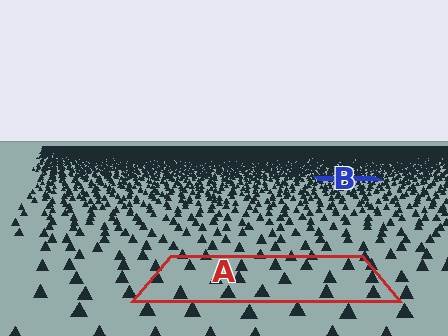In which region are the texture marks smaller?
The texture marks are smaller in region B, because it is farther away.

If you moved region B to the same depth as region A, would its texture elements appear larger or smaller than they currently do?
They would appear larger. At a closer depth, the same texture elements are projected at a bigger on-screen size.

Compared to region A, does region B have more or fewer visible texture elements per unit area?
Region B has more texture elements per unit area — they are packed more densely because it is farther away.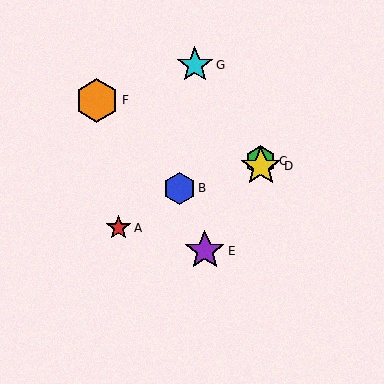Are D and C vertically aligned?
Yes, both are at x≈261.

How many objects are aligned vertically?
2 objects (C, D) are aligned vertically.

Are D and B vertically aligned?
No, D is at x≈261 and B is at x≈179.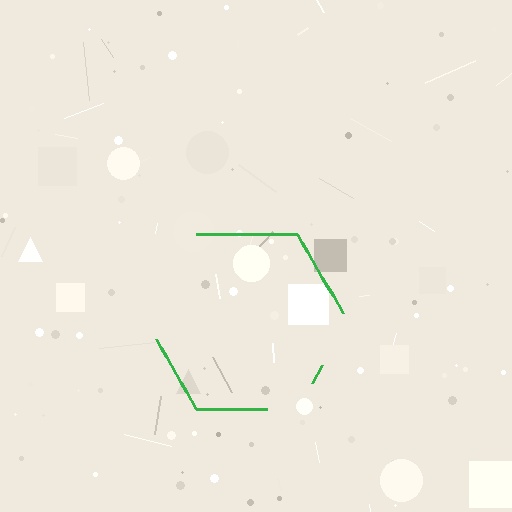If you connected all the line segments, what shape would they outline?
They would outline a hexagon.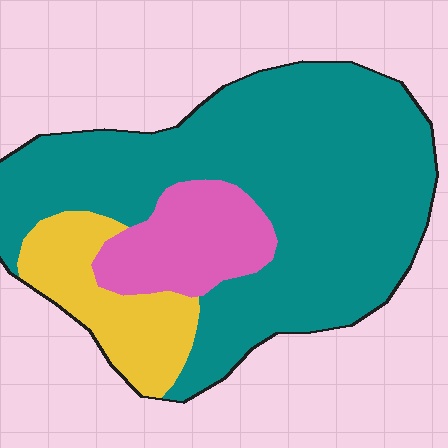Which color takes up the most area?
Teal, at roughly 70%.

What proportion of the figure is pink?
Pink covers around 15% of the figure.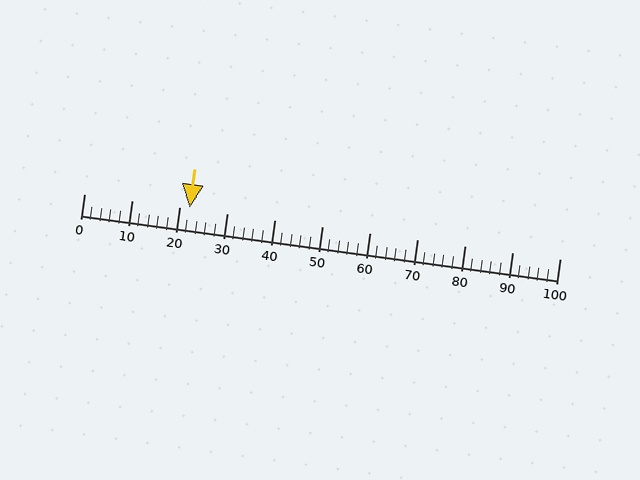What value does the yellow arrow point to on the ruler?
The yellow arrow points to approximately 22.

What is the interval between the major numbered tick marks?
The major tick marks are spaced 10 units apart.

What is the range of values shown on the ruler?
The ruler shows values from 0 to 100.